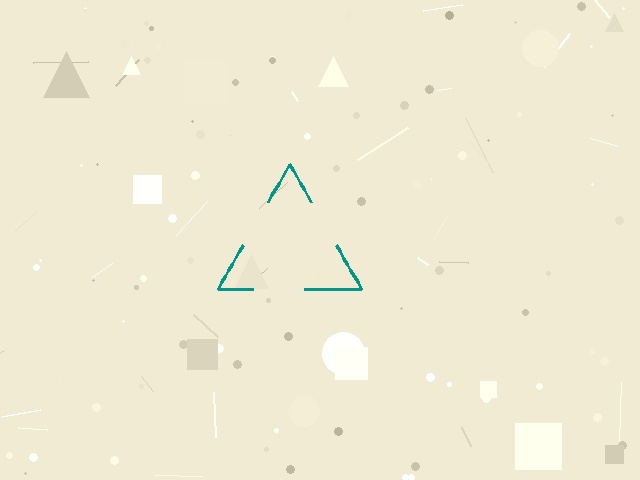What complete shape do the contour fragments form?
The contour fragments form a triangle.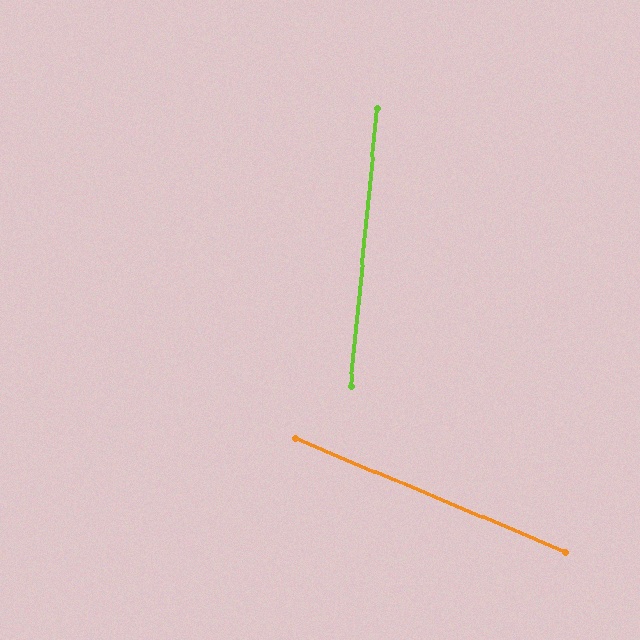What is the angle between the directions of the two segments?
Approximately 73 degrees.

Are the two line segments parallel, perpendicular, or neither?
Neither parallel nor perpendicular — they differ by about 73°.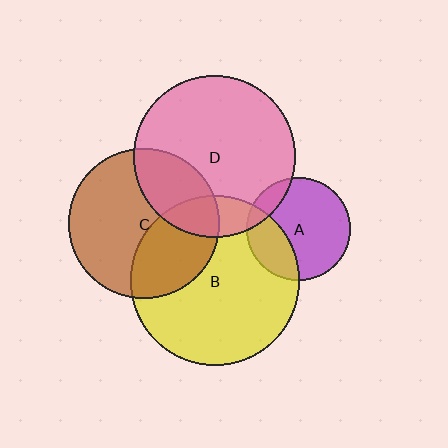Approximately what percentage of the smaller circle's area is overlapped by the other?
Approximately 30%.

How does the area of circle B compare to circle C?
Approximately 1.3 times.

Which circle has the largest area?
Circle B (yellow).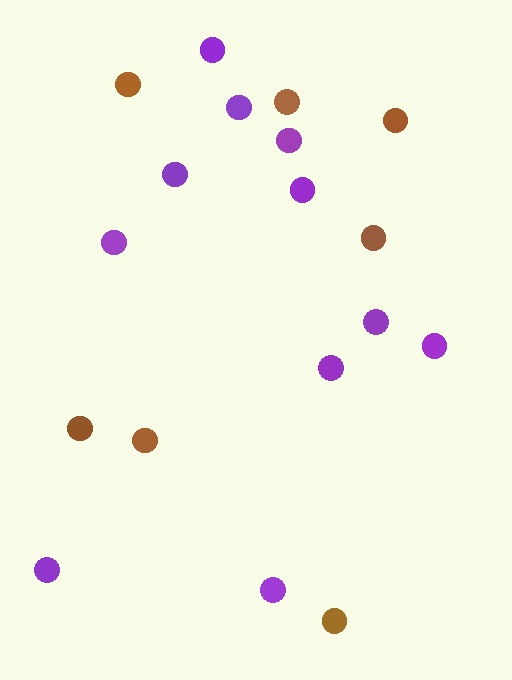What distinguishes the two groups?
There are 2 groups: one group of brown circles (7) and one group of purple circles (11).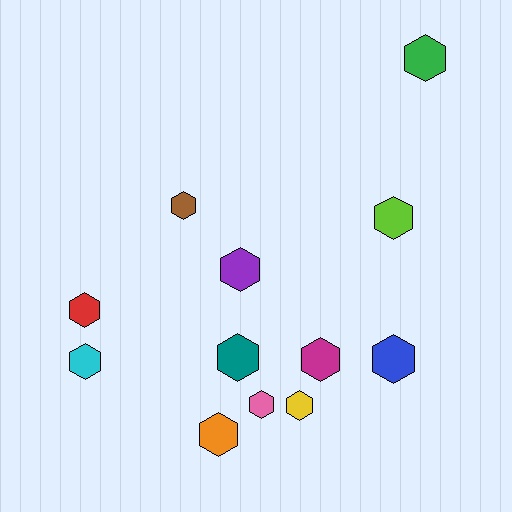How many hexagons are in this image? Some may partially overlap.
There are 12 hexagons.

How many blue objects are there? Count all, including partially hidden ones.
There is 1 blue object.